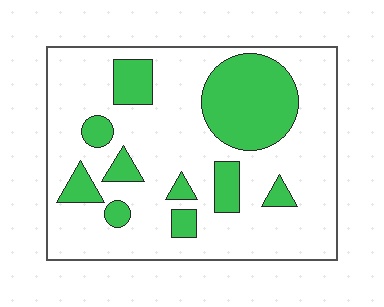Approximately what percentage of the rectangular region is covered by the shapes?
Approximately 25%.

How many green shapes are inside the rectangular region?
10.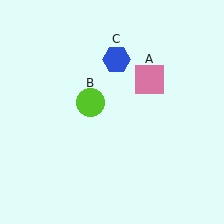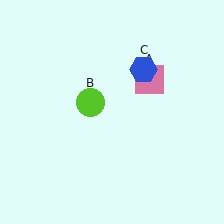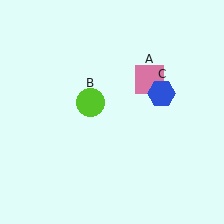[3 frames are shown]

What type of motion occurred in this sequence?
The blue hexagon (object C) rotated clockwise around the center of the scene.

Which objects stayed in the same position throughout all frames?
Pink square (object A) and lime circle (object B) remained stationary.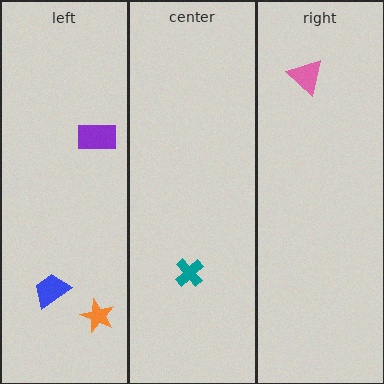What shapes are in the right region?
The pink triangle.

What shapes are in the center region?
The teal cross.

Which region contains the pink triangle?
The right region.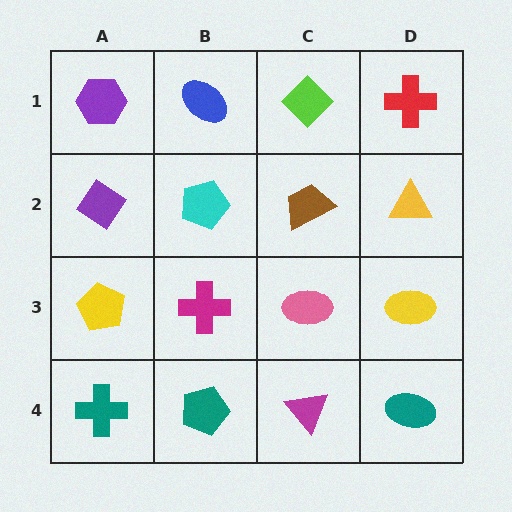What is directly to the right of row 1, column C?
A red cross.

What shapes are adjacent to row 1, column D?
A yellow triangle (row 2, column D), a lime diamond (row 1, column C).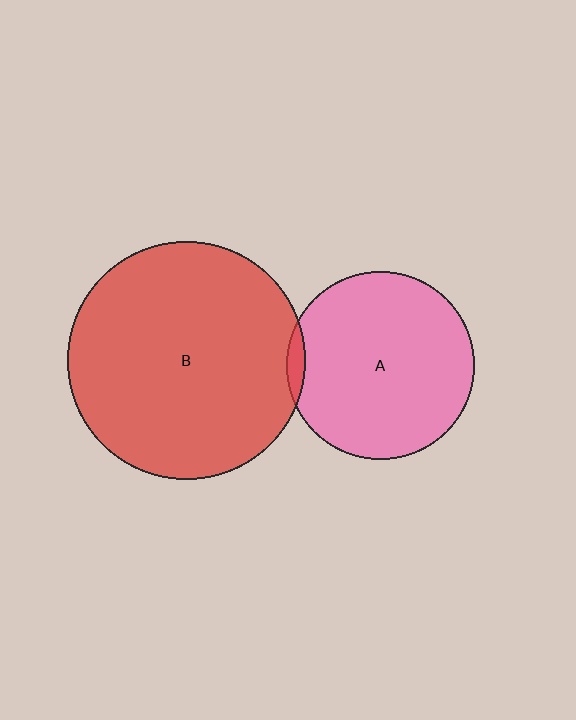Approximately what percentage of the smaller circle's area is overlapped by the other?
Approximately 5%.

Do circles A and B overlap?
Yes.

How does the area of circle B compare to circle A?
Approximately 1.6 times.